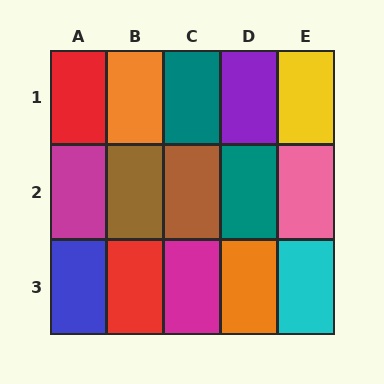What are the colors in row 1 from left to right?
Red, orange, teal, purple, yellow.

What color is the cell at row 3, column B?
Red.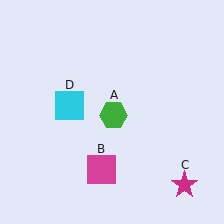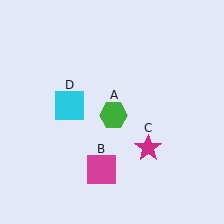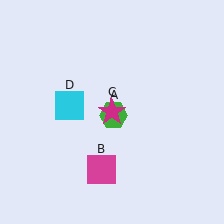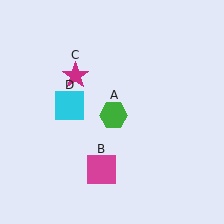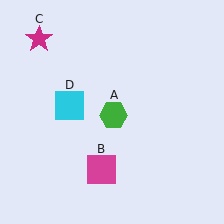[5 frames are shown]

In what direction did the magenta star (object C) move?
The magenta star (object C) moved up and to the left.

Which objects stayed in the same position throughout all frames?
Green hexagon (object A) and magenta square (object B) and cyan square (object D) remained stationary.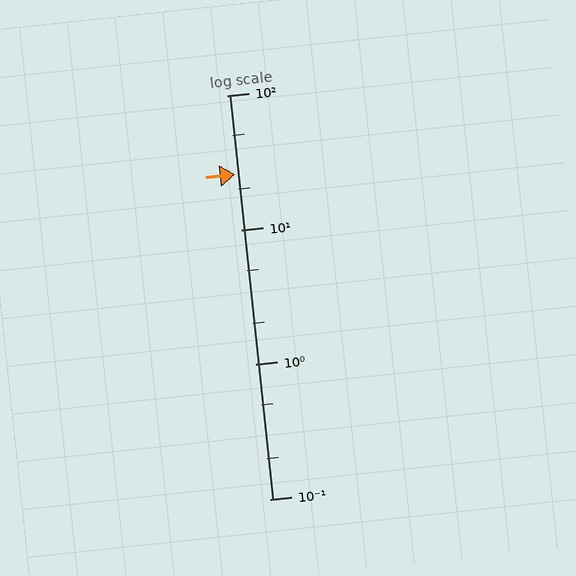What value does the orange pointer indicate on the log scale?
The pointer indicates approximately 26.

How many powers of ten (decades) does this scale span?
The scale spans 3 decades, from 0.1 to 100.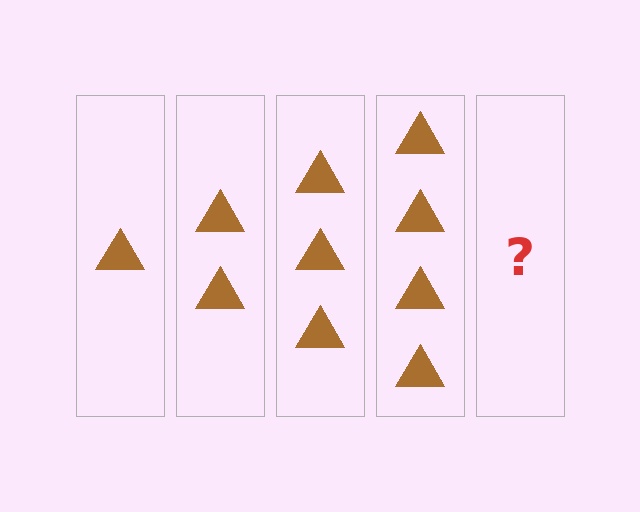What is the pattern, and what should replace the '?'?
The pattern is that each step adds one more triangle. The '?' should be 5 triangles.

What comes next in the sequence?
The next element should be 5 triangles.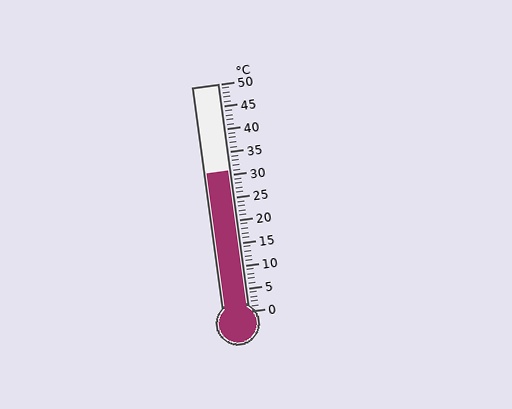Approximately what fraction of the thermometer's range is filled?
The thermometer is filled to approximately 60% of its range.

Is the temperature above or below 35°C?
The temperature is below 35°C.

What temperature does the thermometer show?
The thermometer shows approximately 31°C.